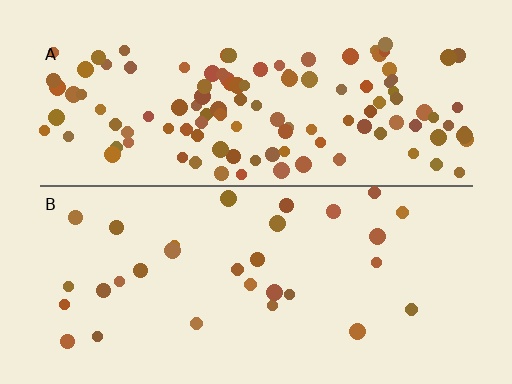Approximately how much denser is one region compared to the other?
Approximately 3.8× — region A over region B.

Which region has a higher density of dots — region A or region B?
A (the top).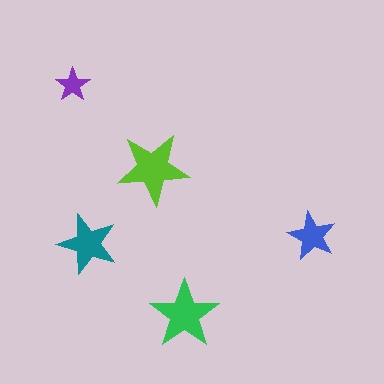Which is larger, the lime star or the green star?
The lime one.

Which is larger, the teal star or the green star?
The green one.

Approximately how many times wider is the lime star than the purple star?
About 2 times wider.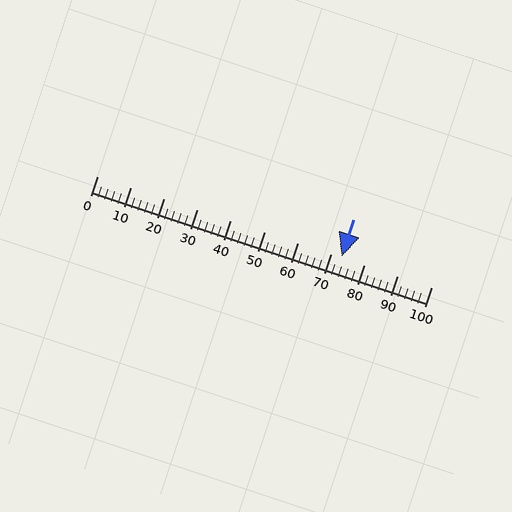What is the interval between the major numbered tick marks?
The major tick marks are spaced 10 units apart.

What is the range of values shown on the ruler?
The ruler shows values from 0 to 100.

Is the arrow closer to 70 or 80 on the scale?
The arrow is closer to 70.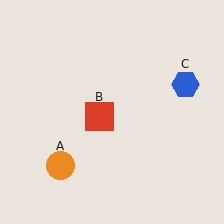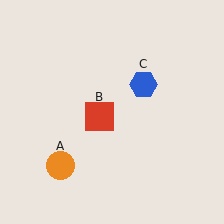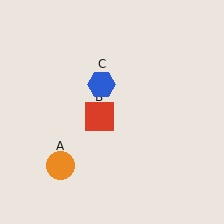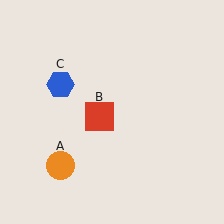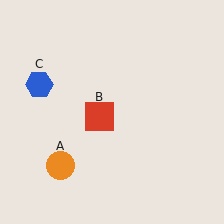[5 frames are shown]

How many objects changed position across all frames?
1 object changed position: blue hexagon (object C).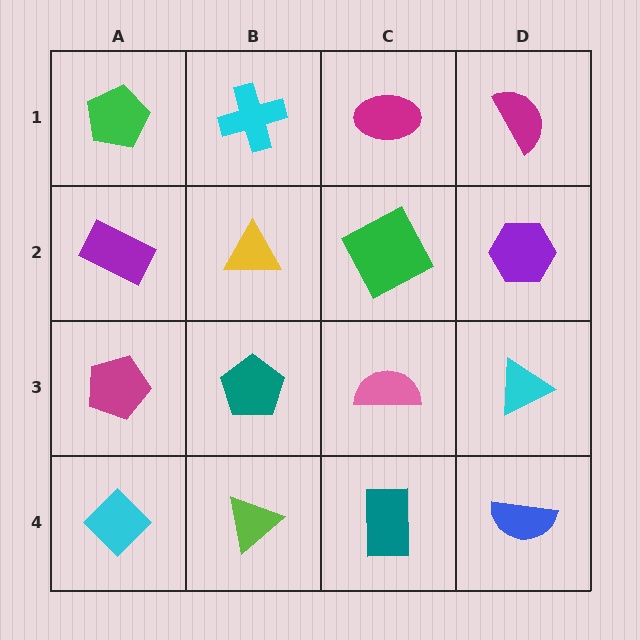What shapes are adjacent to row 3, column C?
A green square (row 2, column C), a teal rectangle (row 4, column C), a teal pentagon (row 3, column B), a cyan triangle (row 3, column D).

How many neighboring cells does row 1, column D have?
2.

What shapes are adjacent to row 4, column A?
A magenta pentagon (row 3, column A), a lime triangle (row 4, column B).